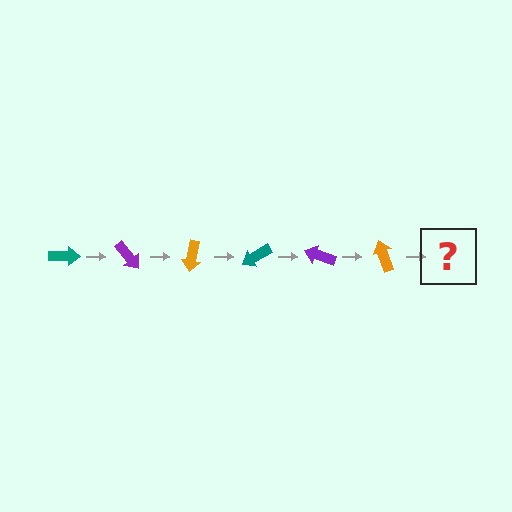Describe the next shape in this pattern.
It should be a teal arrow, rotated 300 degrees from the start.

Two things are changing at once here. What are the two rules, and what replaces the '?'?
The two rules are that it rotates 50 degrees each step and the color cycles through teal, purple, and orange. The '?' should be a teal arrow, rotated 300 degrees from the start.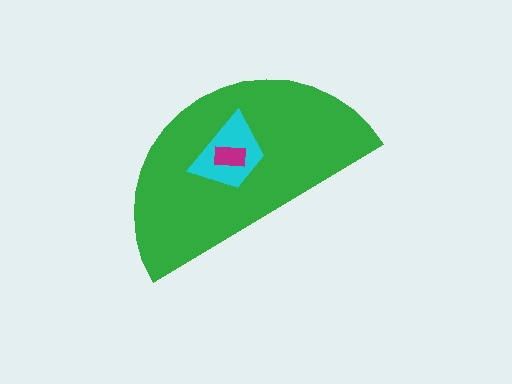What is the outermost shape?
The green semicircle.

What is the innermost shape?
The magenta rectangle.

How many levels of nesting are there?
3.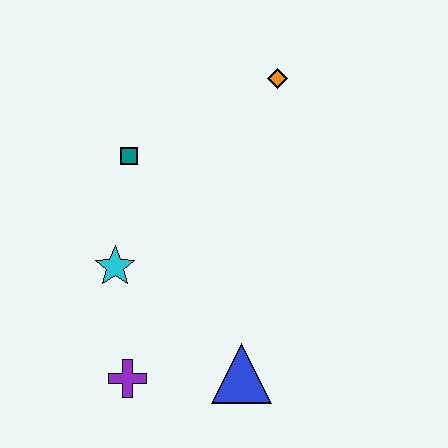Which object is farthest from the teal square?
The blue triangle is farthest from the teal square.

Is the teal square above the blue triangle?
Yes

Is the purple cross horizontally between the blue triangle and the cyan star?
Yes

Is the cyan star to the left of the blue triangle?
Yes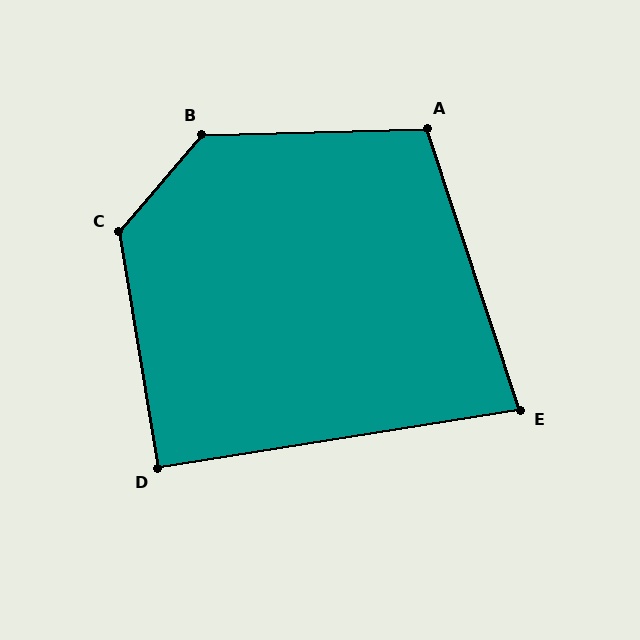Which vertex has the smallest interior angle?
E, at approximately 81 degrees.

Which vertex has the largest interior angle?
B, at approximately 132 degrees.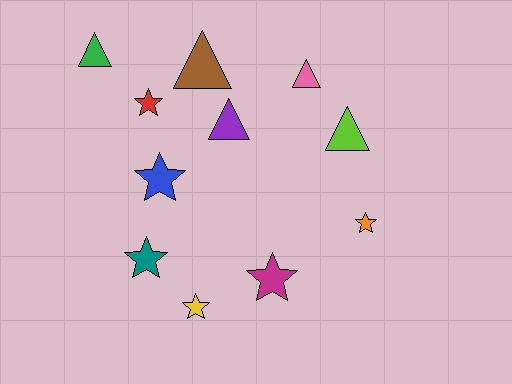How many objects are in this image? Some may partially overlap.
There are 11 objects.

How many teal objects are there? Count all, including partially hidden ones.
There is 1 teal object.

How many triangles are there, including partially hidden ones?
There are 5 triangles.